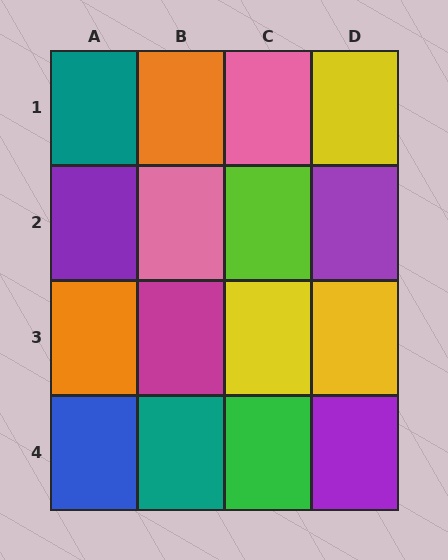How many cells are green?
1 cell is green.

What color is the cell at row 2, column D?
Purple.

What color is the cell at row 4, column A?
Blue.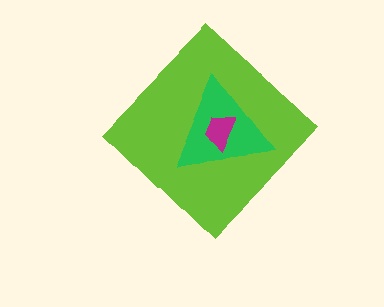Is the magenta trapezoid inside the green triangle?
Yes.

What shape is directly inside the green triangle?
The magenta trapezoid.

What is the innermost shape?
The magenta trapezoid.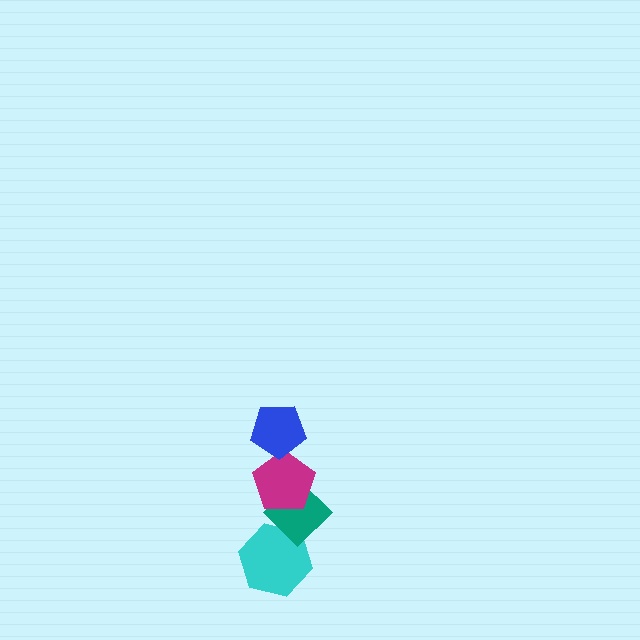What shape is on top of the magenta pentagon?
The blue pentagon is on top of the magenta pentagon.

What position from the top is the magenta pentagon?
The magenta pentagon is 2nd from the top.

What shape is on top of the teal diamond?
The magenta pentagon is on top of the teal diamond.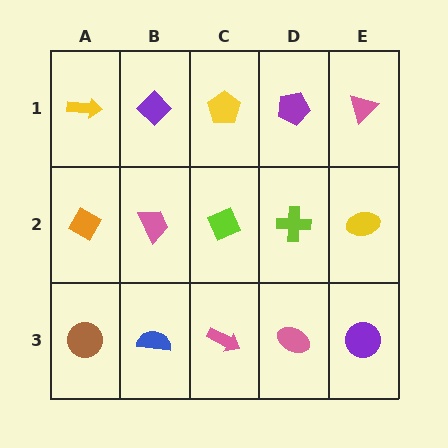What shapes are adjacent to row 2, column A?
A yellow arrow (row 1, column A), a brown circle (row 3, column A), a pink trapezoid (row 2, column B).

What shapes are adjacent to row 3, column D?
A lime cross (row 2, column D), a pink arrow (row 3, column C), a purple circle (row 3, column E).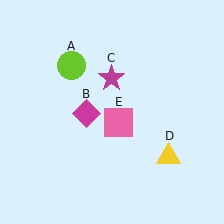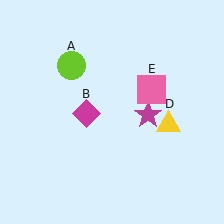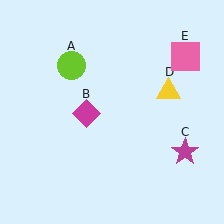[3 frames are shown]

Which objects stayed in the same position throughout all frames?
Lime circle (object A) and magenta diamond (object B) remained stationary.